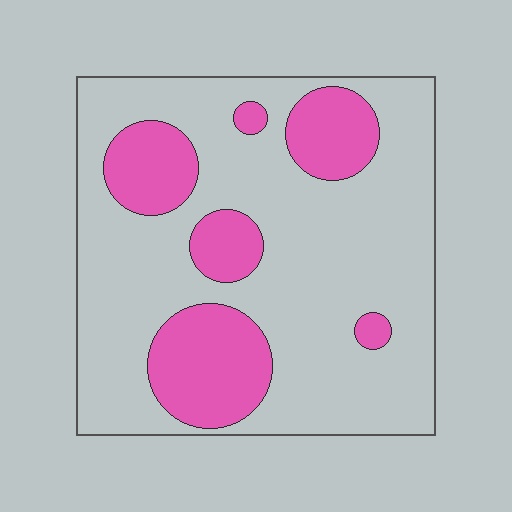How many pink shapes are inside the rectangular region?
6.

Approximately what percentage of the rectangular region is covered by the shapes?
Approximately 25%.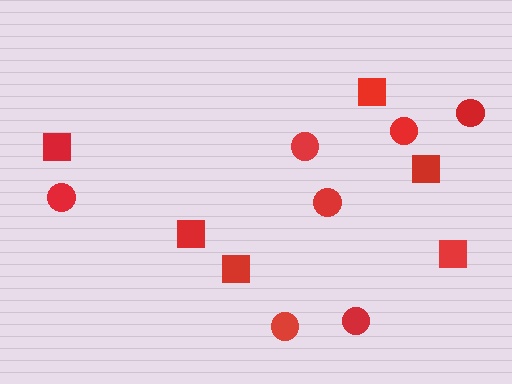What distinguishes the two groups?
There are 2 groups: one group of squares (6) and one group of circles (7).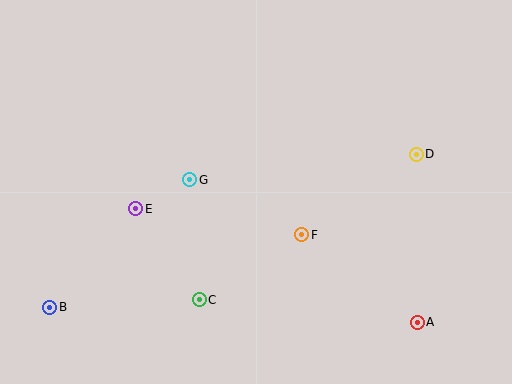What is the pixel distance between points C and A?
The distance between C and A is 219 pixels.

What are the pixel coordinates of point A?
Point A is at (417, 322).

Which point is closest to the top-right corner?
Point D is closest to the top-right corner.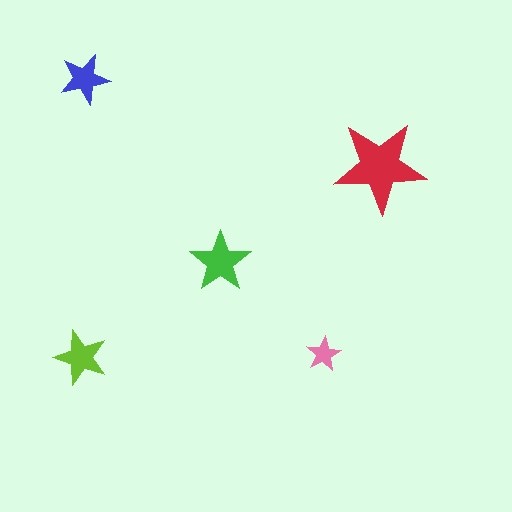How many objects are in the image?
There are 5 objects in the image.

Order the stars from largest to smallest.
the red one, the green one, the lime one, the blue one, the pink one.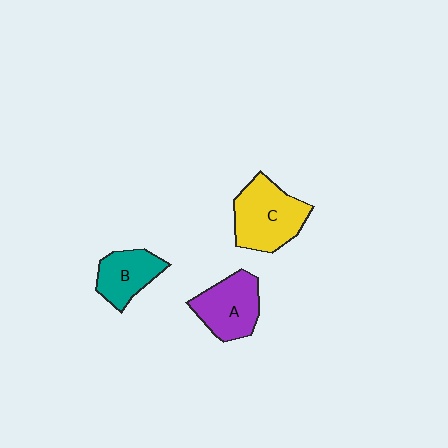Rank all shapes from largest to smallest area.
From largest to smallest: C (yellow), A (purple), B (teal).